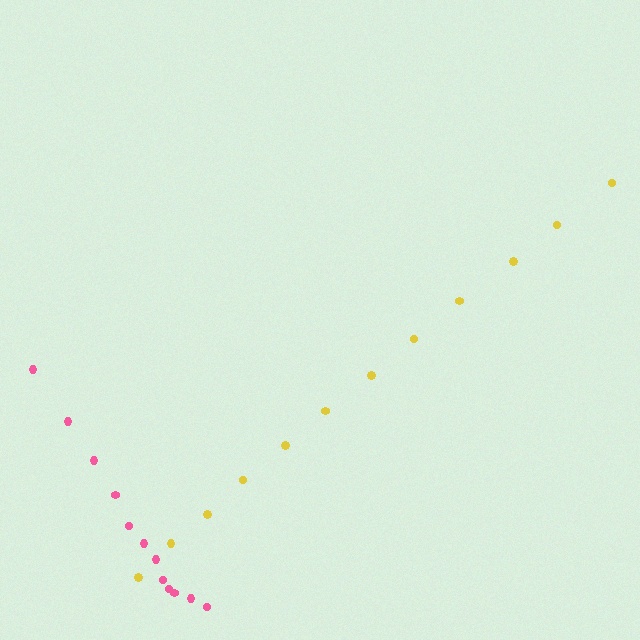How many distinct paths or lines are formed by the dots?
There are 2 distinct paths.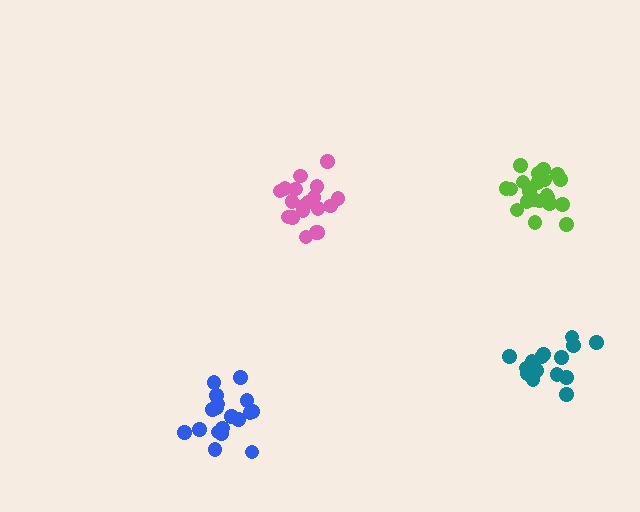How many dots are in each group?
Group 1: 21 dots, Group 2: 19 dots, Group 3: 18 dots, Group 4: 15 dots (73 total).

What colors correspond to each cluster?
The clusters are colored: lime, pink, blue, teal.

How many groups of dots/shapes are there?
There are 4 groups.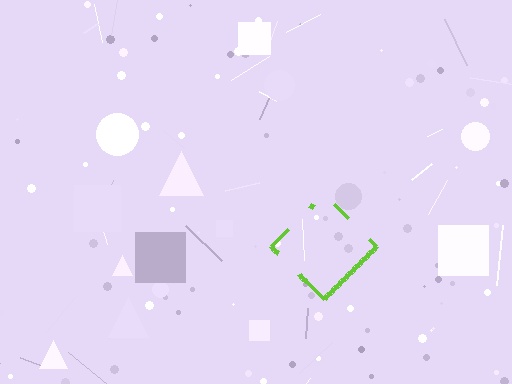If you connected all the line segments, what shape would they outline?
They would outline a diamond.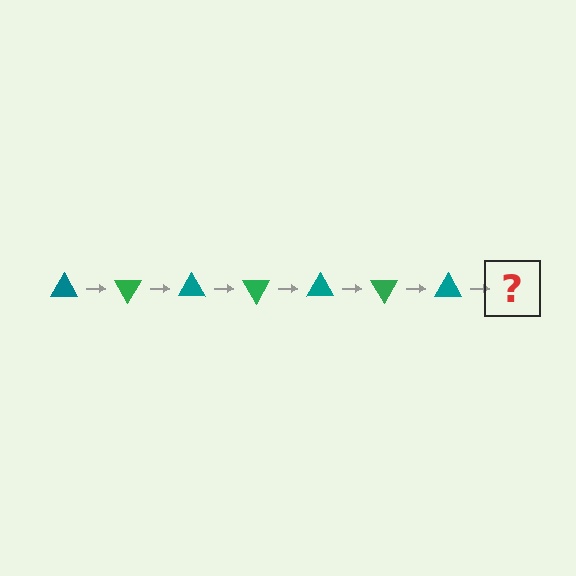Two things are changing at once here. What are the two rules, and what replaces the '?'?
The two rules are that it rotates 60 degrees each step and the color cycles through teal and green. The '?' should be a green triangle, rotated 420 degrees from the start.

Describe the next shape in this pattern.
It should be a green triangle, rotated 420 degrees from the start.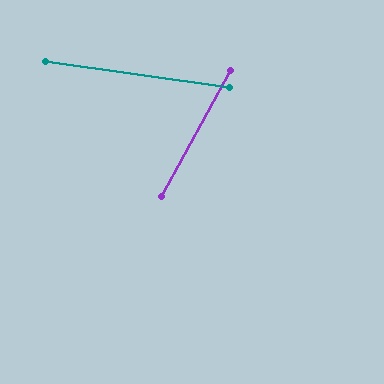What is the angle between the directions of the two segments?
Approximately 69 degrees.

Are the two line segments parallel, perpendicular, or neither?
Neither parallel nor perpendicular — they differ by about 69°.